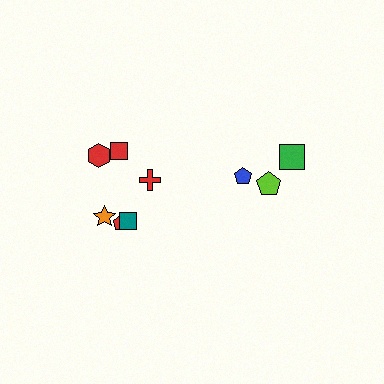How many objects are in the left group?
There are 6 objects.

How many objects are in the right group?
There are 3 objects.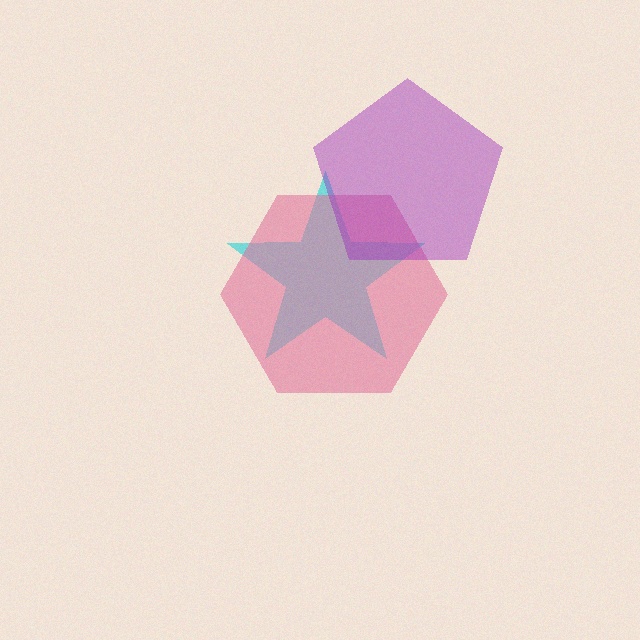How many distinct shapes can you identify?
There are 3 distinct shapes: a cyan star, a pink hexagon, a purple pentagon.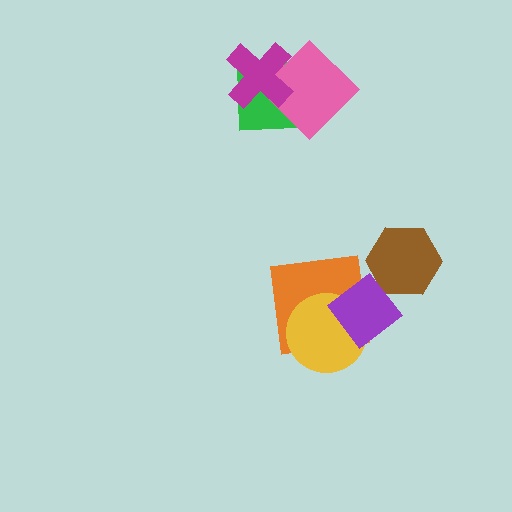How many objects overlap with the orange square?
2 objects overlap with the orange square.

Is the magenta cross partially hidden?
No, no other shape covers it.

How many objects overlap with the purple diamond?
3 objects overlap with the purple diamond.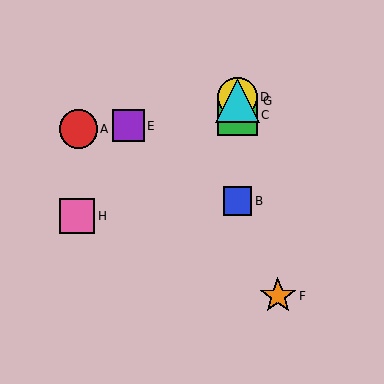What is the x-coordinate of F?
Object F is at x≈278.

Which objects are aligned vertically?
Objects B, C, D, G are aligned vertically.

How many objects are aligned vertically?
4 objects (B, C, D, G) are aligned vertically.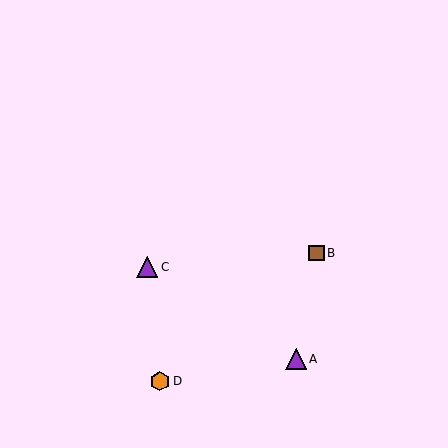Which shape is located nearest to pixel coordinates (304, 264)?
The brown square (labeled B) at (317, 253) is nearest to that location.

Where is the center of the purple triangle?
The center of the purple triangle is at (147, 267).